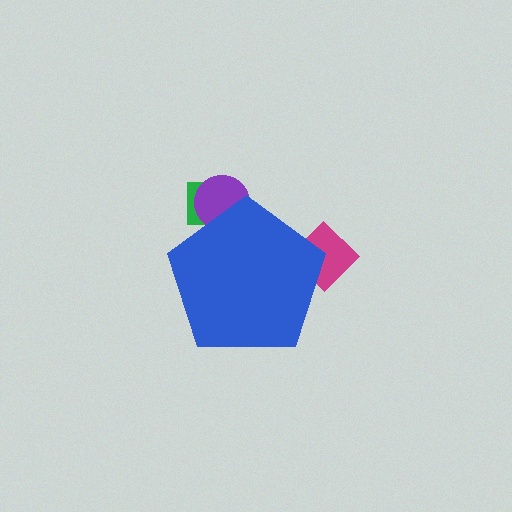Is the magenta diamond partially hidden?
Yes, the magenta diamond is partially hidden behind the blue pentagon.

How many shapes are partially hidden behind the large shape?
3 shapes are partially hidden.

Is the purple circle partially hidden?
Yes, the purple circle is partially hidden behind the blue pentagon.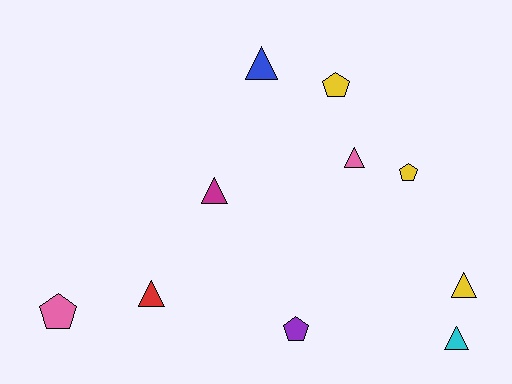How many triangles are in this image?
There are 6 triangles.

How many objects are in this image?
There are 10 objects.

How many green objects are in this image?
There are no green objects.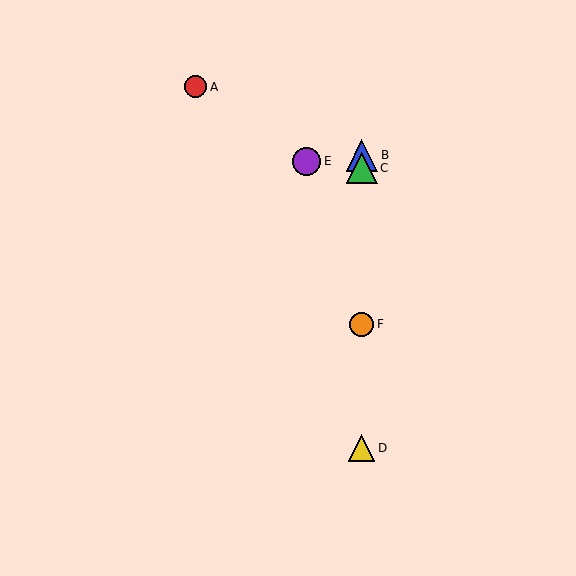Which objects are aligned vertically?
Objects B, C, D, F are aligned vertically.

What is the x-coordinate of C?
Object C is at x≈362.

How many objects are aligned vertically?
4 objects (B, C, D, F) are aligned vertically.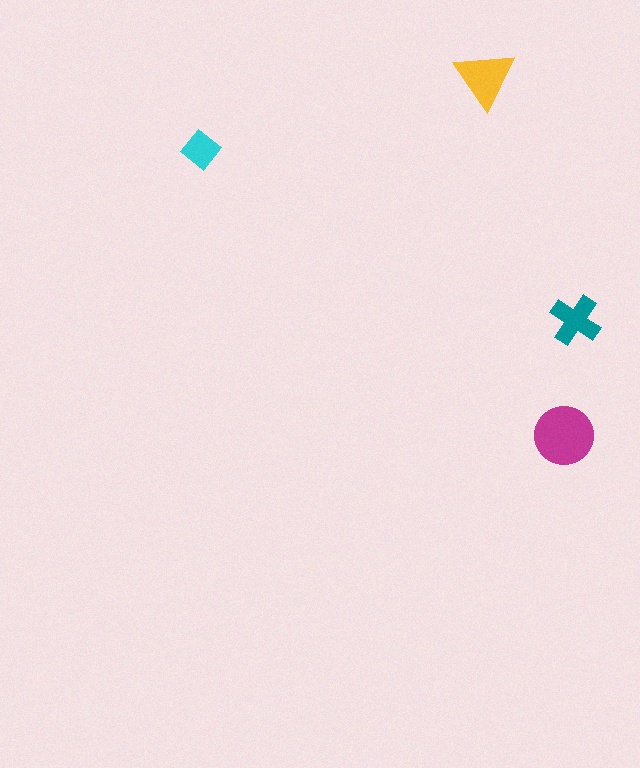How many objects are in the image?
There are 4 objects in the image.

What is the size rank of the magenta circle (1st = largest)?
1st.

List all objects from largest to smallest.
The magenta circle, the yellow triangle, the teal cross, the cyan diamond.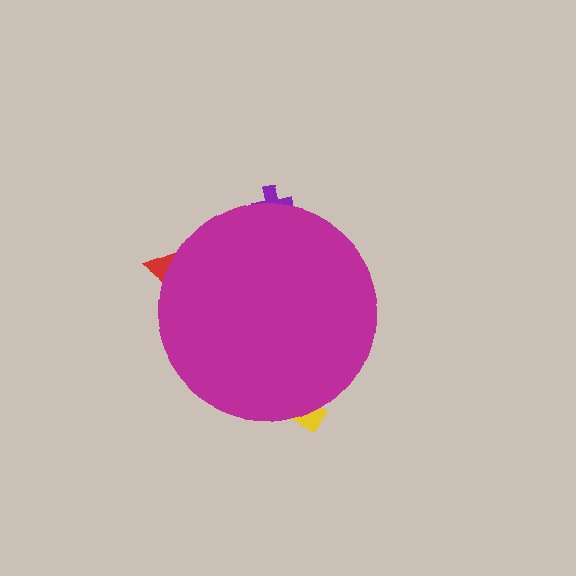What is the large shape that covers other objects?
A magenta circle.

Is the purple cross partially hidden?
Yes, the purple cross is partially hidden behind the magenta circle.